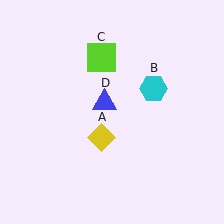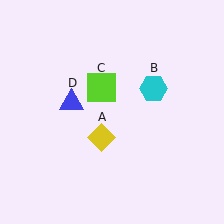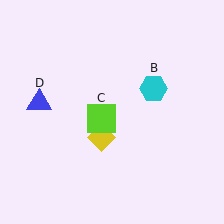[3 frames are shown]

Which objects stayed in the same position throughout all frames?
Yellow diamond (object A) and cyan hexagon (object B) remained stationary.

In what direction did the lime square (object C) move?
The lime square (object C) moved down.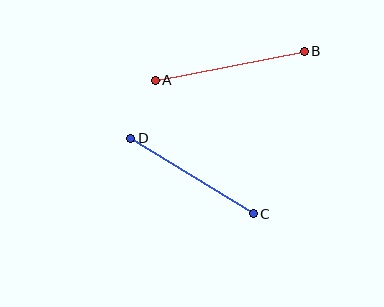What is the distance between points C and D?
The distance is approximately 144 pixels.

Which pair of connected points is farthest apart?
Points A and B are farthest apart.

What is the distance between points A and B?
The distance is approximately 152 pixels.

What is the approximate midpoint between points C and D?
The midpoint is at approximately (192, 176) pixels.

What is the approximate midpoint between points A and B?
The midpoint is at approximately (230, 66) pixels.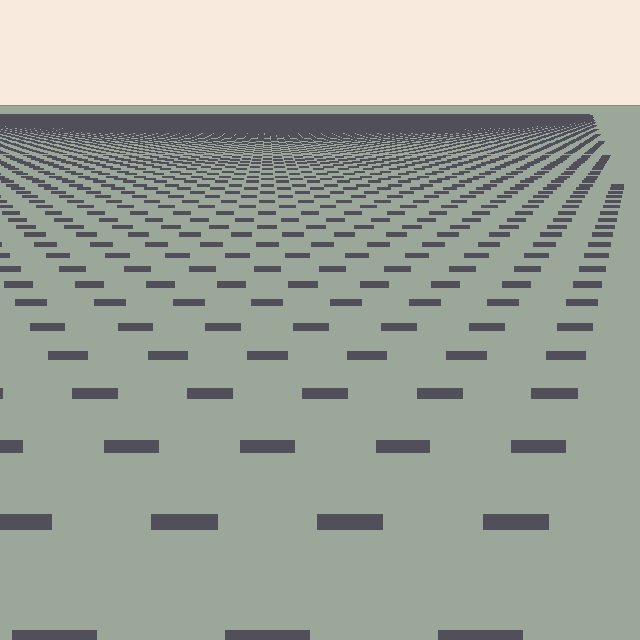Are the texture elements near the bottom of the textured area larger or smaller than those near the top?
Larger. Near the bottom, elements are closer to the viewer and appear at a bigger on-screen size.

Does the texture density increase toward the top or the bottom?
Density increases toward the top.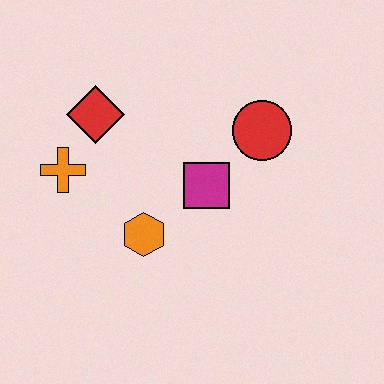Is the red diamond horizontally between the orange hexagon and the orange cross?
Yes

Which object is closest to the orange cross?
The red diamond is closest to the orange cross.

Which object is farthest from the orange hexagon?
The red circle is farthest from the orange hexagon.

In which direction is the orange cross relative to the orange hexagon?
The orange cross is to the left of the orange hexagon.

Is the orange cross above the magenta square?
Yes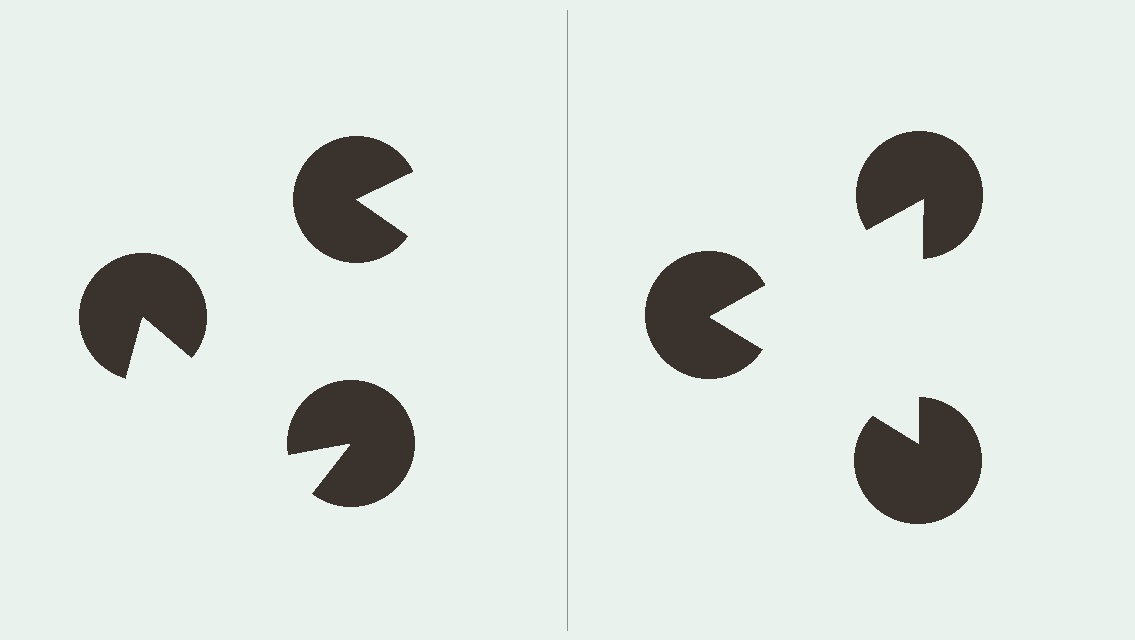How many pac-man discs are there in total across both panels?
6 — 3 on each side.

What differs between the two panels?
The pac-man discs are positioned identically on both sides; only the wedge orientations differ. On the right they align to a triangle; on the left they are misaligned.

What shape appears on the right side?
An illusory triangle.